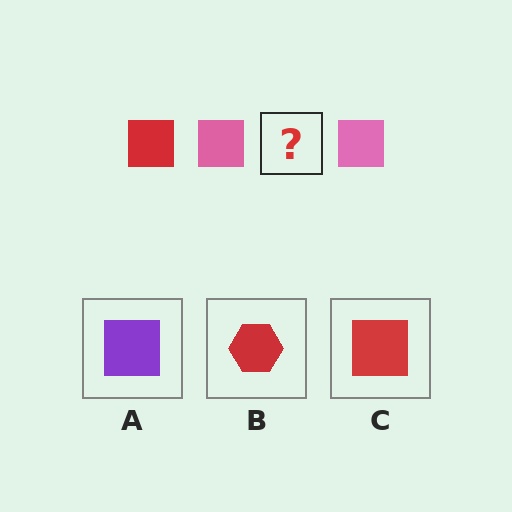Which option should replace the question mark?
Option C.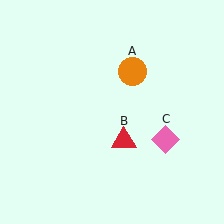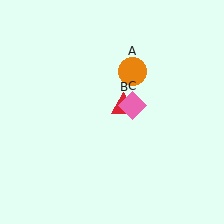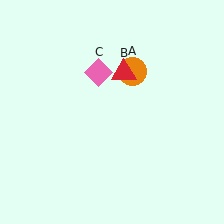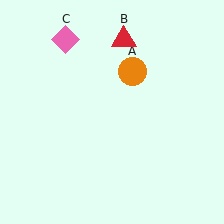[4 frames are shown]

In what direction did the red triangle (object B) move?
The red triangle (object B) moved up.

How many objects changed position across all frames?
2 objects changed position: red triangle (object B), pink diamond (object C).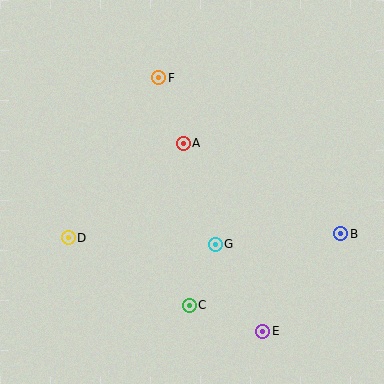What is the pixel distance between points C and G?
The distance between C and G is 66 pixels.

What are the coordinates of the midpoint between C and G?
The midpoint between C and G is at (202, 275).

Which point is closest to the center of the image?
Point A at (183, 143) is closest to the center.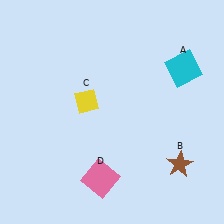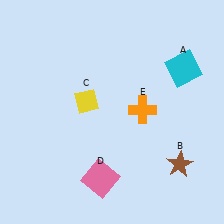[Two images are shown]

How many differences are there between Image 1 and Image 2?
There is 1 difference between the two images.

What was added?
An orange cross (E) was added in Image 2.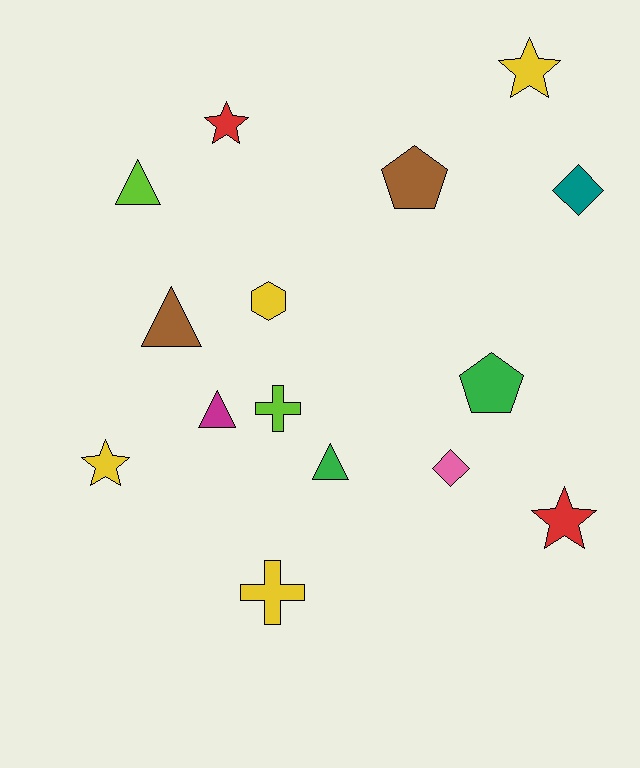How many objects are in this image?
There are 15 objects.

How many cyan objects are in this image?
There are no cyan objects.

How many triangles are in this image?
There are 4 triangles.